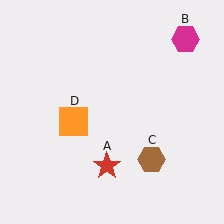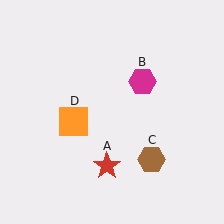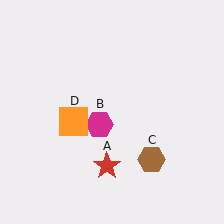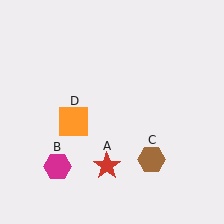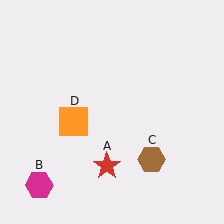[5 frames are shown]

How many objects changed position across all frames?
1 object changed position: magenta hexagon (object B).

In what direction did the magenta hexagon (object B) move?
The magenta hexagon (object B) moved down and to the left.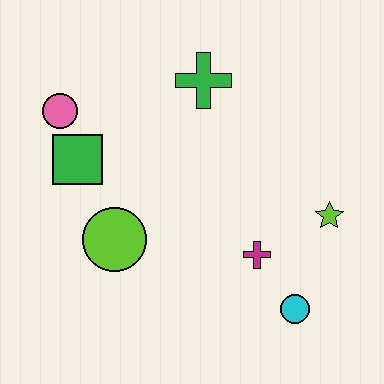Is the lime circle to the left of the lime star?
Yes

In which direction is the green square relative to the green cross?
The green square is to the left of the green cross.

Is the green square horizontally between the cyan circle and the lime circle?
No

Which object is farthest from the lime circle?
The lime star is farthest from the lime circle.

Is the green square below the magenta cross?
No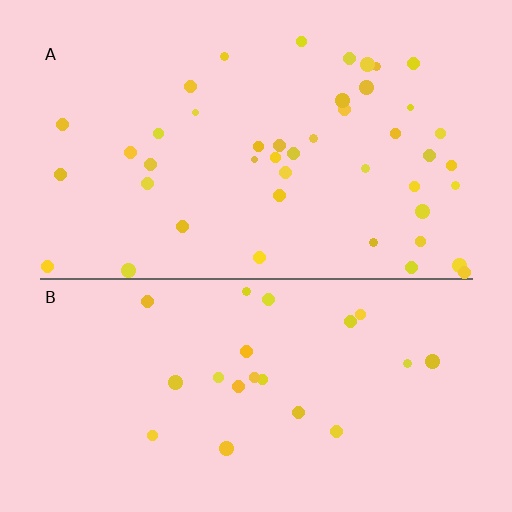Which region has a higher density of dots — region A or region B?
A (the top).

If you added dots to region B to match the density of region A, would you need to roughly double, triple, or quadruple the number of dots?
Approximately double.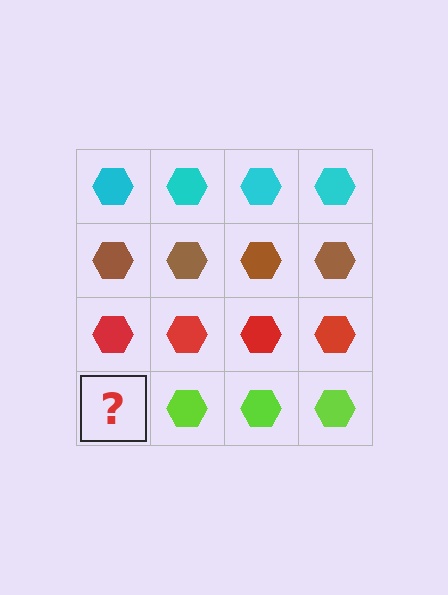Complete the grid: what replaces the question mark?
The question mark should be replaced with a lime hexagon.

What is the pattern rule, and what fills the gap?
The rule is that each row has a consistent color. The gap should be filled with a lime hexagon.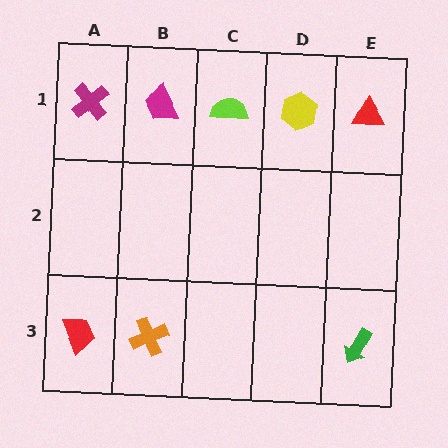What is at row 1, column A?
A magenta cross.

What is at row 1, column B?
A magenta trapezoid.